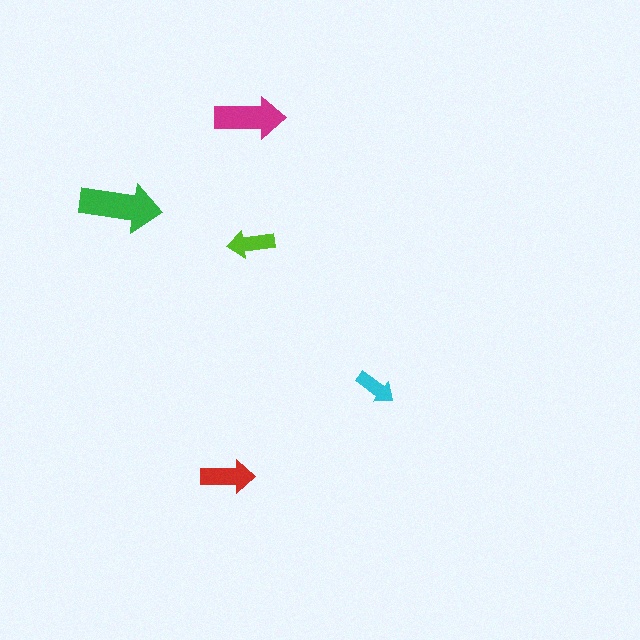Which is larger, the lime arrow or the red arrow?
The red one.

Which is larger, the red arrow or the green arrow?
The green one.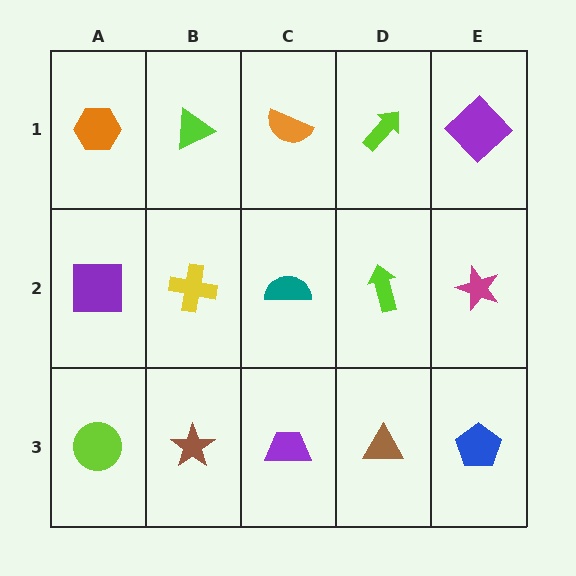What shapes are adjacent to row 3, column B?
A yellow cross (row 2, column B), a lime circle (row 3, column A), a purple trapezoid (row 3, column C).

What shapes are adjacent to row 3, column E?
A magenta star (row 2, column E), a brown triangle (row 3, column D).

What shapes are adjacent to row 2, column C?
An orange semicircle (row 1, column C), a purple trapezoid (row 3, column C), a yellow cross (row 2, column B), a lime arrow (row 2, column D).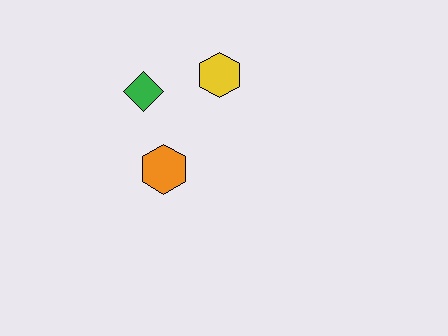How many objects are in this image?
There are 3 objects.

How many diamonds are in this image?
There is 1 diamond.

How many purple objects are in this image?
There are no purple objects.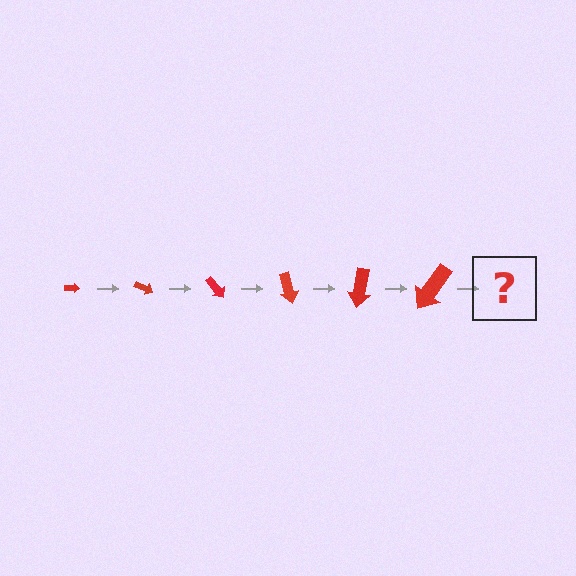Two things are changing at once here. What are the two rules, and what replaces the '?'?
The two rules are that the arrow grows larger each step and it rotates 25 degrees each step. The '?' should be an arrow, larger than the previous one and rotated 150 degrees from the start.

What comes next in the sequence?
The next element should be an arrow, larger than the previous one and rotated 150 degrees from the start.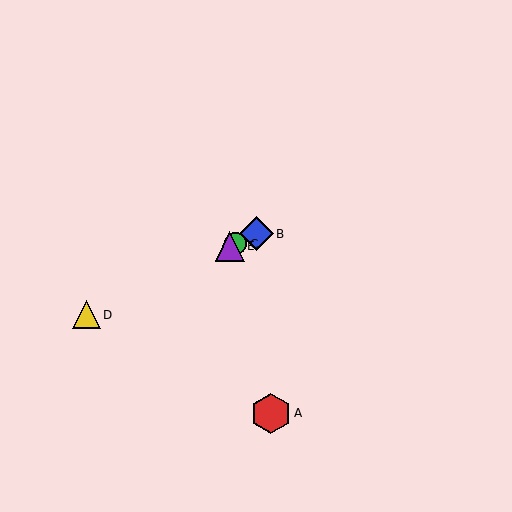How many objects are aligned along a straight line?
4 objects (B, C, D, E) are aligned along a straight line.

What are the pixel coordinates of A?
Object A is at (271, 413).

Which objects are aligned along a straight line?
Objects B, C, D, E are aligned along a straight line.